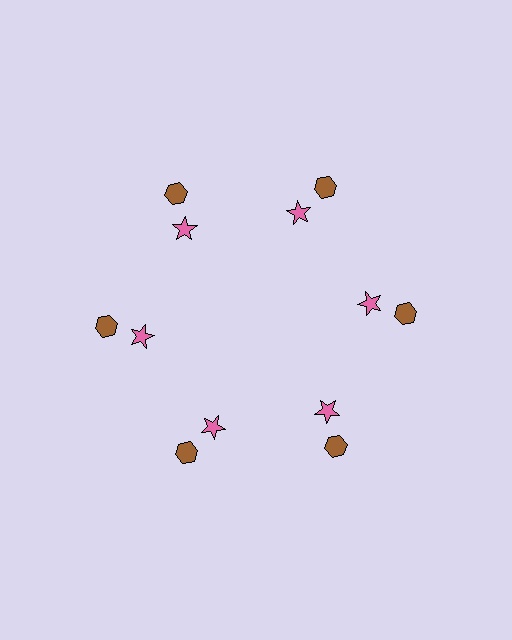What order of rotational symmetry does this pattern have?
This pattern has 6-fold rotational symmetry.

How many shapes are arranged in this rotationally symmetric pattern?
There are 12 shapes, arranged in 6 groups of 2.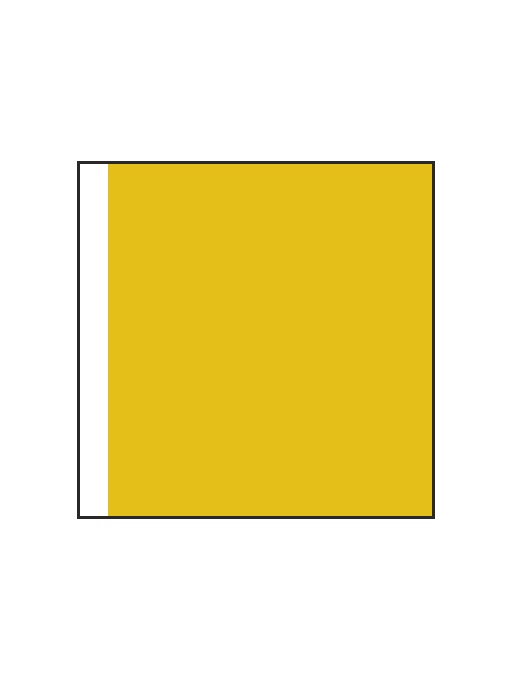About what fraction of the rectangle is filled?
About nine tenths (9/10).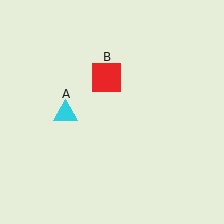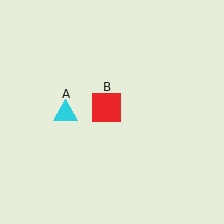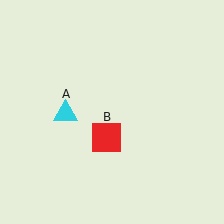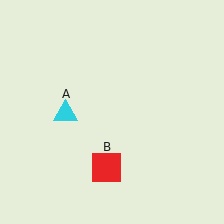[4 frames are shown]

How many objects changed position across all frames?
1 object changed position: red square (object B).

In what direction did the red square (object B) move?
The red square (object B) moved down.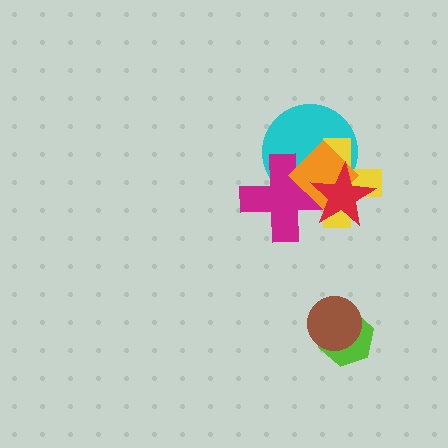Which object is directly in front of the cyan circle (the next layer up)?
The yellow cross is directly in front of the cyan circle.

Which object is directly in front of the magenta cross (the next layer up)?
The orange diamond is directly in front of the magenta cross.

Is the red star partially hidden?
No, no other shape covers it.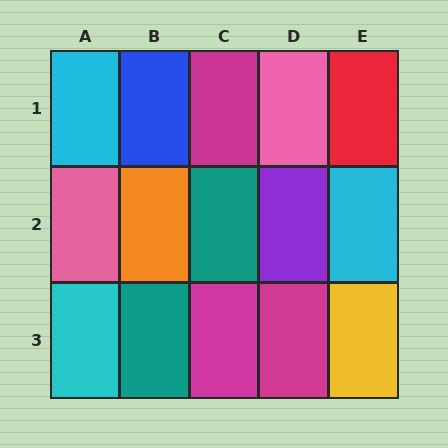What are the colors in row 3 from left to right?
Cyan, teal, magenta, magenta, yellow.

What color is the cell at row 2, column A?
Pink.